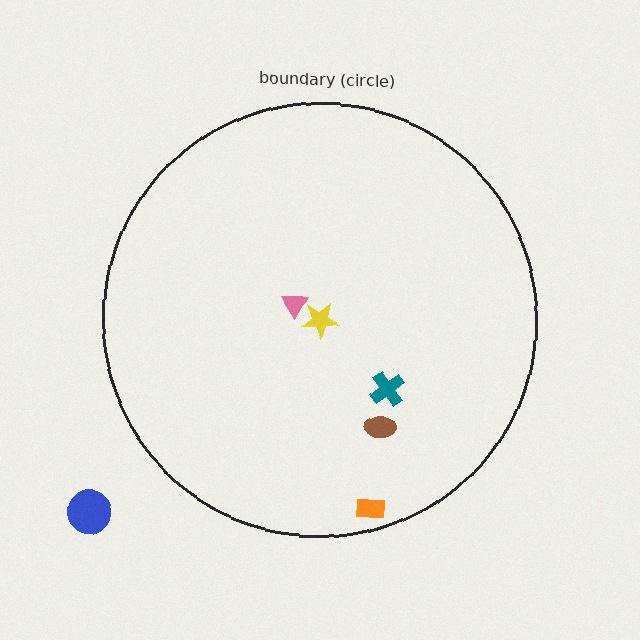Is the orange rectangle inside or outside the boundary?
Inside.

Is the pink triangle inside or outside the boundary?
Inside.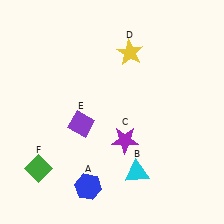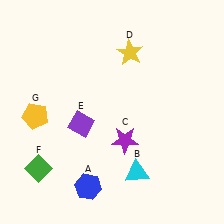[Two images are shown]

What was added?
A yellow pentagon (G) was added in Image 2.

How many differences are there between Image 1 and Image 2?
There is 1 difference between the two images.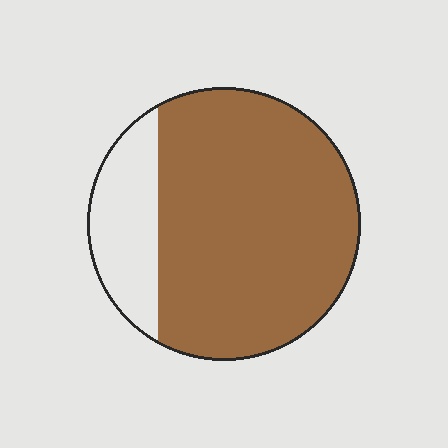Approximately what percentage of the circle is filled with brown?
Approximately 80%.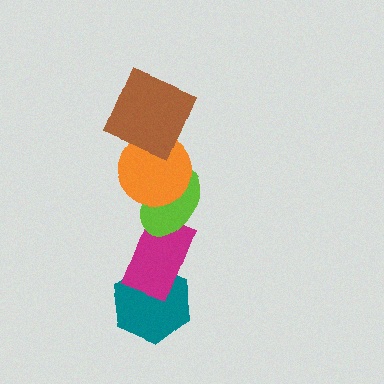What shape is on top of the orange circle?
The brown square is on top of the orange circle.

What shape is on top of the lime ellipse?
The orange circle is on top of the lime ellipse.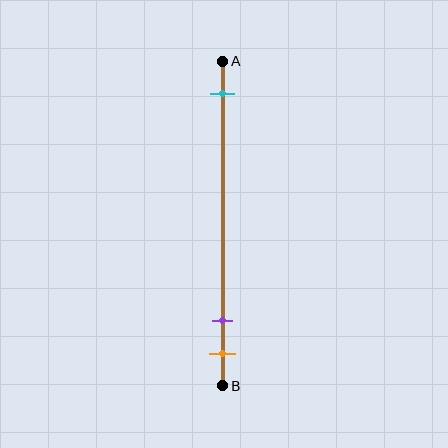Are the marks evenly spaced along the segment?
No, the marks are not evenly spaced.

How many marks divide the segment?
There are 3 marks dividing the segment.